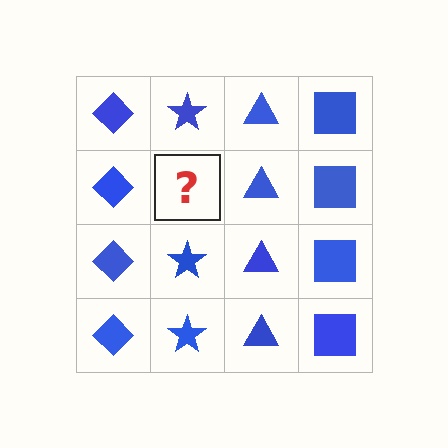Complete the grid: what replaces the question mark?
The question mark should be replaced with a blue star.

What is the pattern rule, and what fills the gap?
The rule is that each column has a consistent shape. The gap should be filled with a blue star.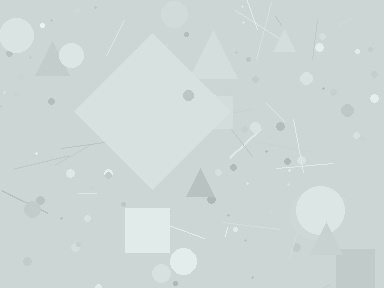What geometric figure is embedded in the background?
A diamond is embedded in the background.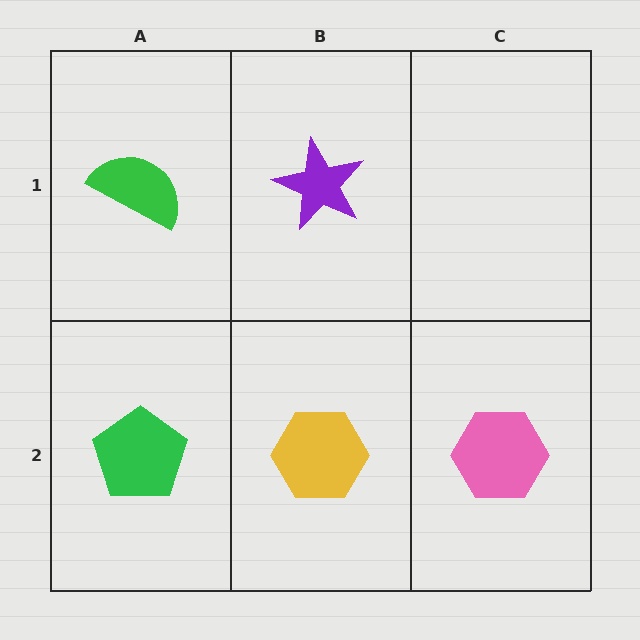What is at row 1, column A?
A green semicircle.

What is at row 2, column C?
A pink hexagon.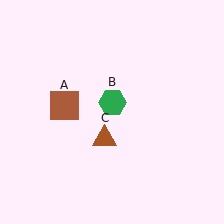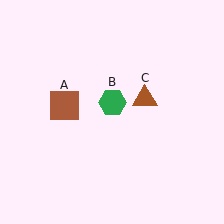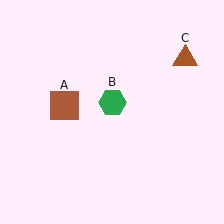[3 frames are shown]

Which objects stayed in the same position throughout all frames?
Brown square (object A) and green hexagon (object B) remained stationary.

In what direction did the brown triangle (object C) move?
The brown triangle (object C) moved up and to the right.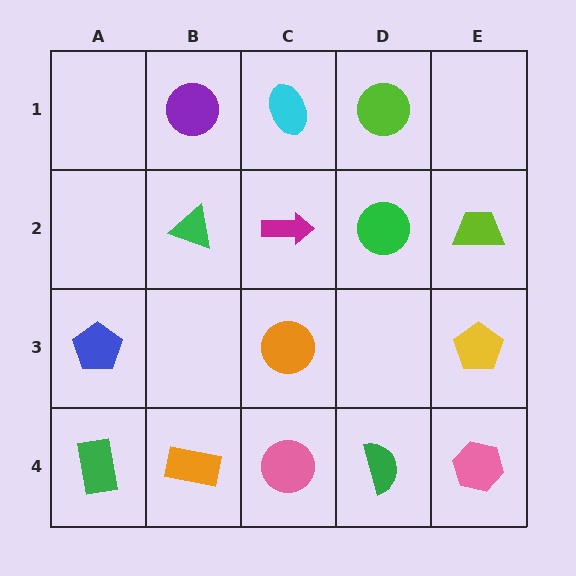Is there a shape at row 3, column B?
No, that cell is empty.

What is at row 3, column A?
A blue pentagon.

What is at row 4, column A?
A green rectangle.